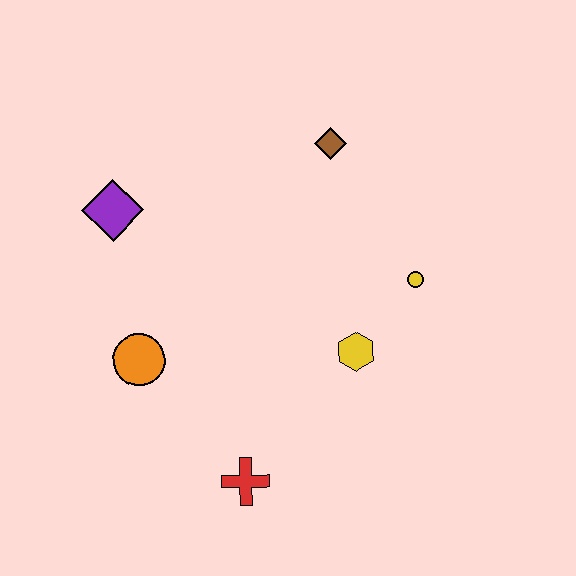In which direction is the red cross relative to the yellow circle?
The red cross is below the yellow circle.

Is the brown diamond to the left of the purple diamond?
No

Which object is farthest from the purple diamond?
The yellow circle is farthest from the purple diamond.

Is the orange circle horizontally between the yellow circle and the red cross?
No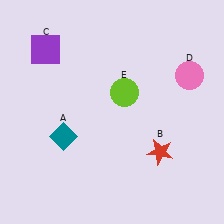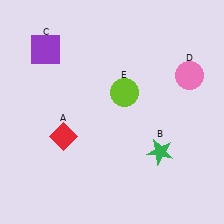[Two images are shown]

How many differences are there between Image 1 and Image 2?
There are 2 differences between the two images.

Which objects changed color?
A changed from teal to red. B changed from red to green.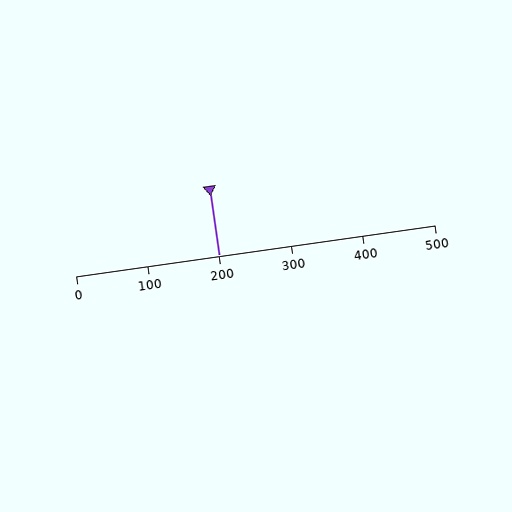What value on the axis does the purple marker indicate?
The marker indicates approximately 200.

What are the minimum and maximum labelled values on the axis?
The axis runs from 0 to 500.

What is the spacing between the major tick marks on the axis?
The major ticks are spaced 100 apart.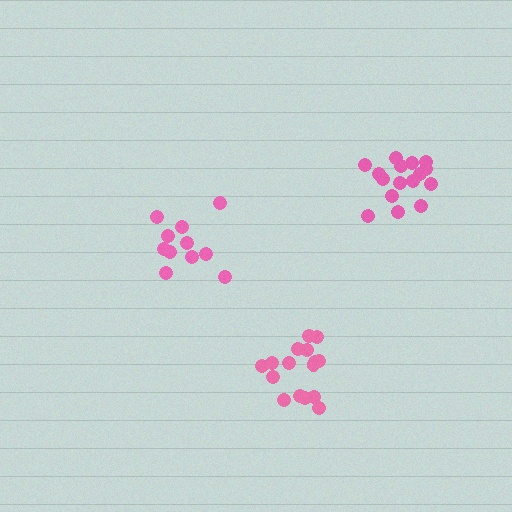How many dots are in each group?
Group 1: 11 dots, Group 2: 16 dots, Group 3: 16 dots (43 total).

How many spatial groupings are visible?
There are 3 spatial groupings.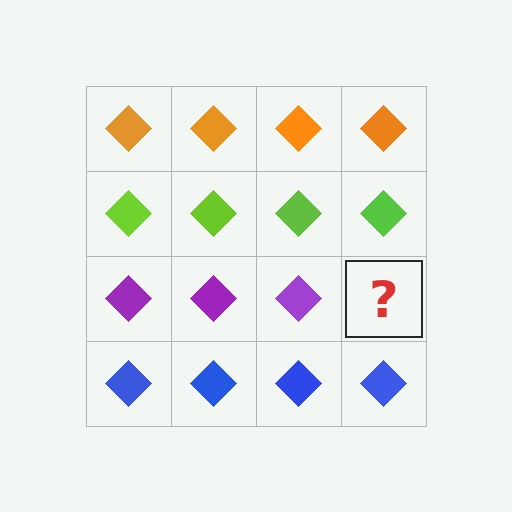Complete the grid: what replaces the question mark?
The question mark should be replaced with a purple diamond.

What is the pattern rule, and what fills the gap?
The rule is that each row has a consistent color. The gap should be filled with a purple diamond.